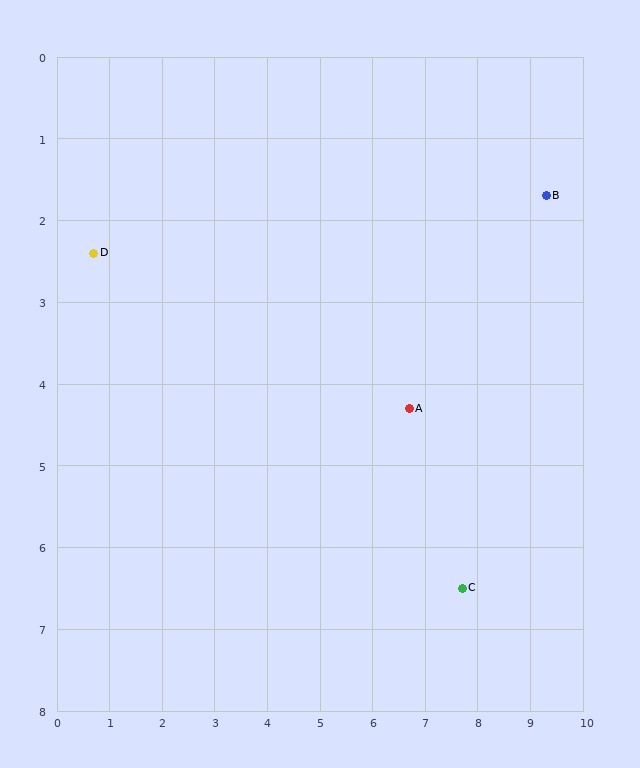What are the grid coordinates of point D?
Point D is at approximately (0.7, 2.4).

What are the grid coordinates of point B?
Point B is at approximately (9.3, 1.7).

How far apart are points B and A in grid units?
Points B and A are about 3.7 grid units apart.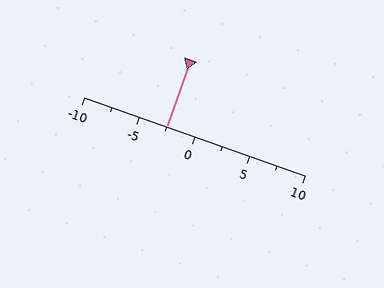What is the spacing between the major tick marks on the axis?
The major ticks are spaced 5 apart.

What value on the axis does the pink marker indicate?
The marker indicates approximately -2.5.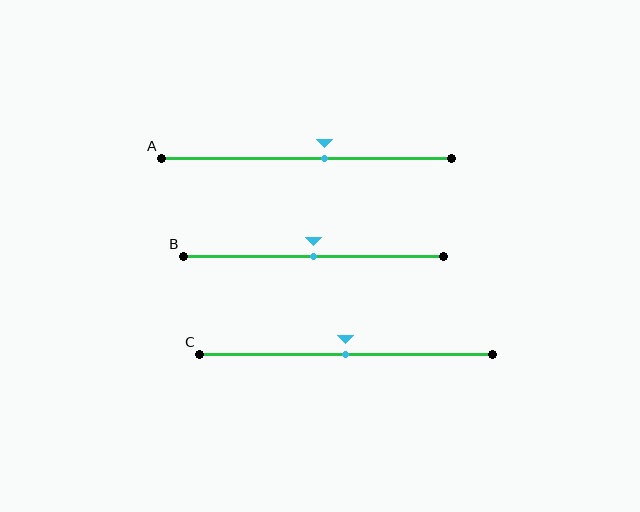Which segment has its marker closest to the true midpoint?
Segment B has its marker closest to the true midpoint.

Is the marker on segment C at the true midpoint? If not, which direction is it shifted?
Yes, the marker on segment C is at the true midpoint.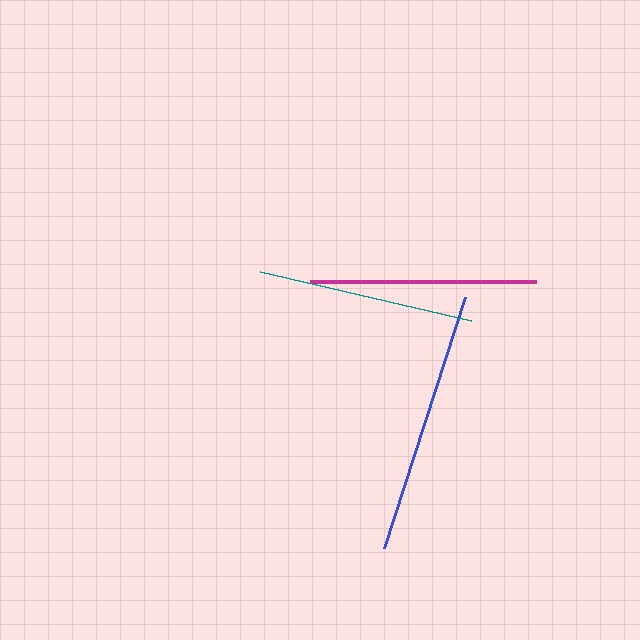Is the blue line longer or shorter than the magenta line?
The blue line is longer than the magenta line.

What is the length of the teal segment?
The teal segment is approximately 217 pixels long.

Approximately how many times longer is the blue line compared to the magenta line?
The blue line is approximately 1.2 times the length of the magenta line.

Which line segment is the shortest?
The teal line is the shortest at approximately 217 pixels.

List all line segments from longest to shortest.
From longest to shortest: blue, magenta, teal.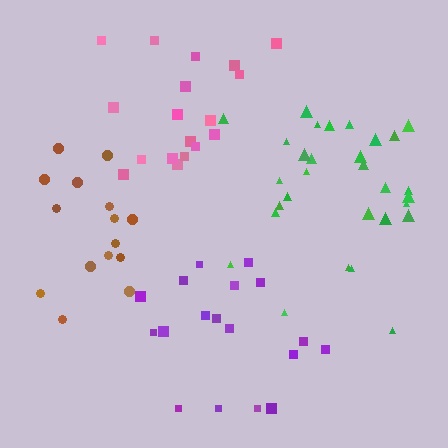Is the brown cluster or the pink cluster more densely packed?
Brown.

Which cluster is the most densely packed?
Brown.